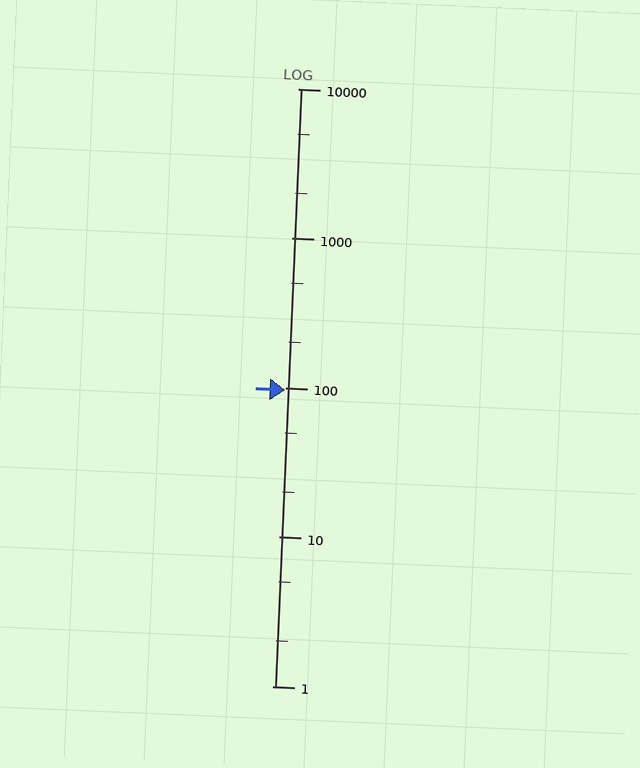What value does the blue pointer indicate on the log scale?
The pointer indicates approximately 96.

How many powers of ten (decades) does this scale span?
The scale spans 4 decades, from 1 to 10000.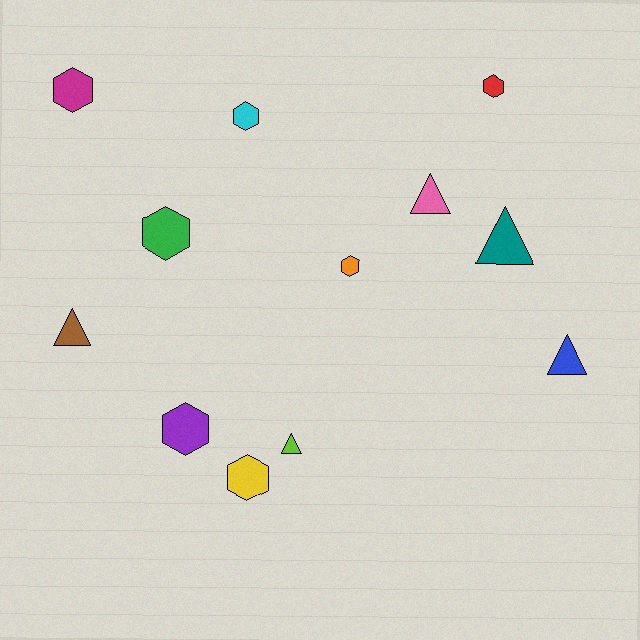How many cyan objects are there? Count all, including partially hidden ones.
There is 1 cyan object.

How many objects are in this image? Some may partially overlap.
There are 12 objects.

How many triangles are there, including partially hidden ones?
There are 5 triangles.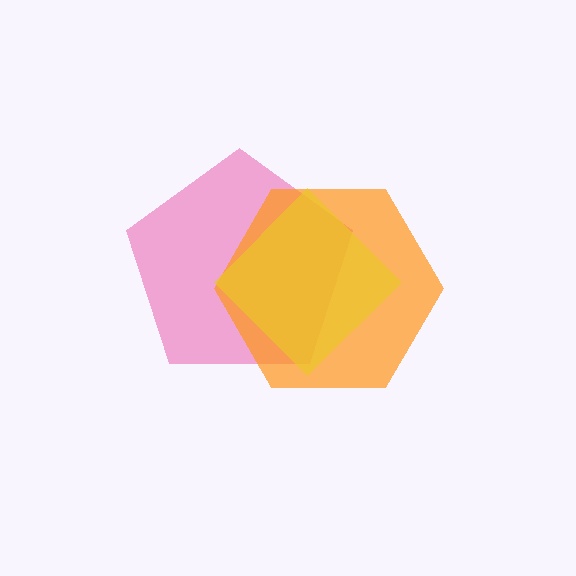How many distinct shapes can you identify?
There are 3 distinct shapes: a pink pentagon, an orange hexagon, a yellow diamond.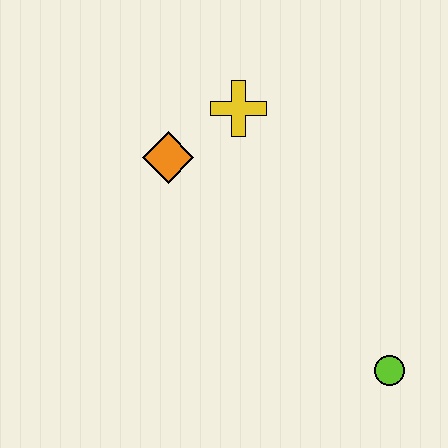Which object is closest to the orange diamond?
The yellow cross is closest to the orange diamond.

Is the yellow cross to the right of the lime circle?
No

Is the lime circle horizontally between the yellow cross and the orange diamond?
No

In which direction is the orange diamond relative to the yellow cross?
The orange diamond is to the left of the yellow cross.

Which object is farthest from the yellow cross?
The lime circle is farthest from the yellow cross.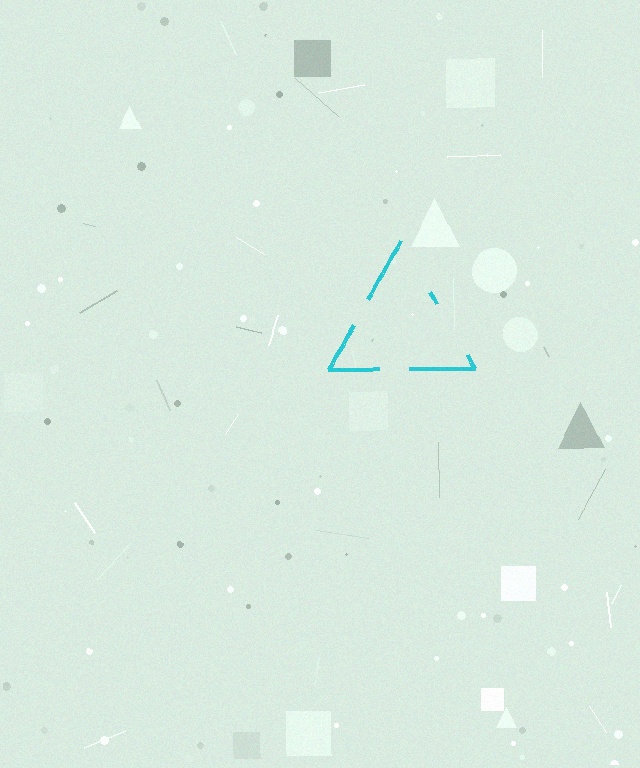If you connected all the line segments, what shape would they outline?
They would outline a triangle.